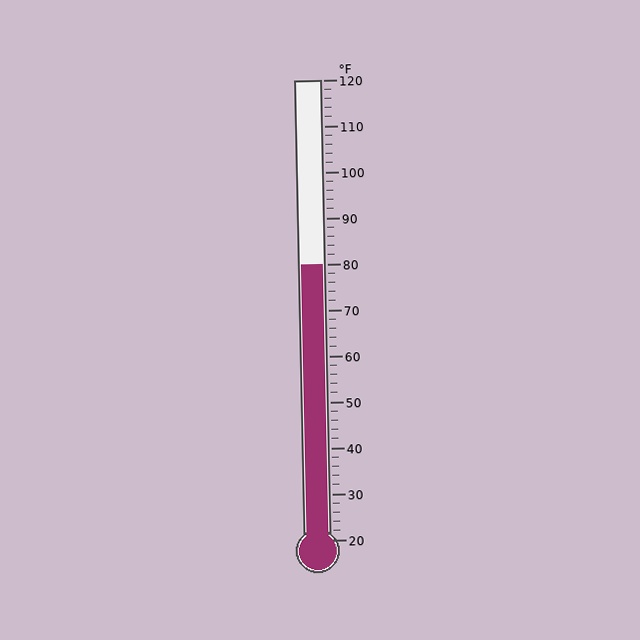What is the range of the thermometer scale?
The thermometer scale ranges from 20°F to 120°F.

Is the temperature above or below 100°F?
The temperature is below 100°F.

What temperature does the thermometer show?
The thermometer shows approximately 80°F.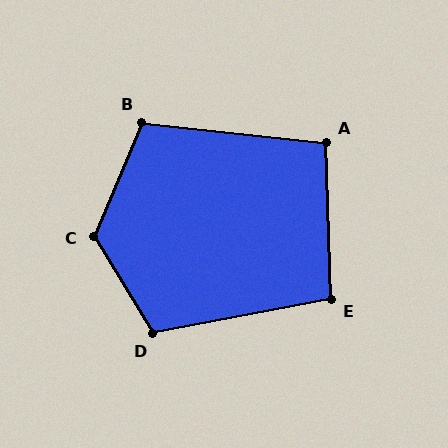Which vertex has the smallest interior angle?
A, at approximately 98 degrees.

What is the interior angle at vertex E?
Approximately 99 degrees (obtuse).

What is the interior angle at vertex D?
Approximately 110 degrees (obtuse).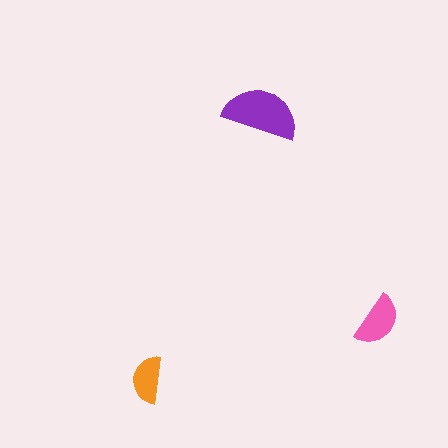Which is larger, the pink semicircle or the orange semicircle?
The pink one.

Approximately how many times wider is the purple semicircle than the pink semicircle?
About 1.5 times wider.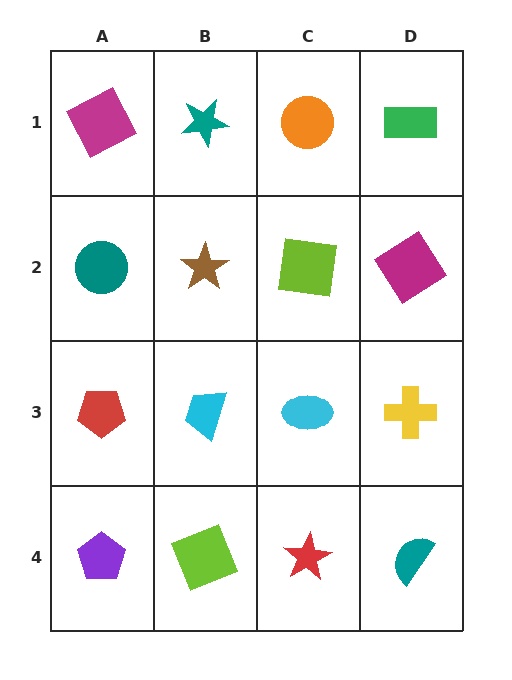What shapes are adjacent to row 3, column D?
A magenta diamond (row 2, column D), a teal semicircle (row 4, column D), a cyan ellipse (row 3, column C).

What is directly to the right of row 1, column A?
A teal star.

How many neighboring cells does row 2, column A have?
3.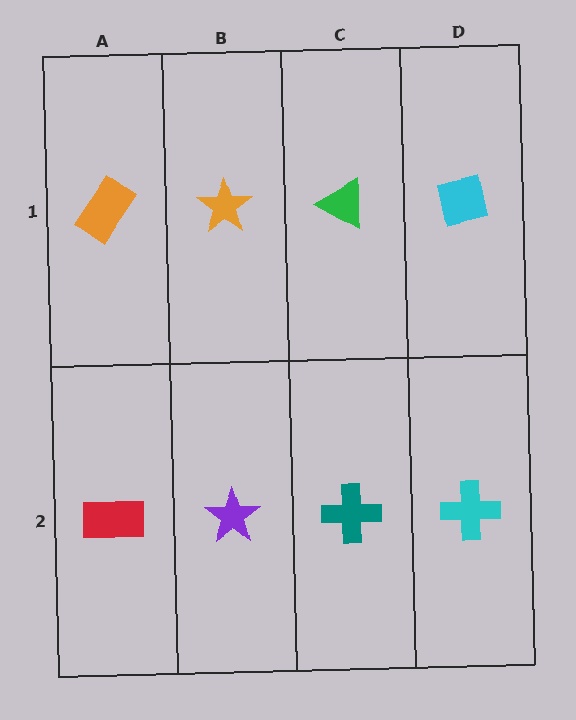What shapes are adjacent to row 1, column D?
A cyan cross (row 2, column D), a green triangle (row 1, column C).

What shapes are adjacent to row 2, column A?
An orange rectangle (row 1, column A), a purple star (row 2, column B).